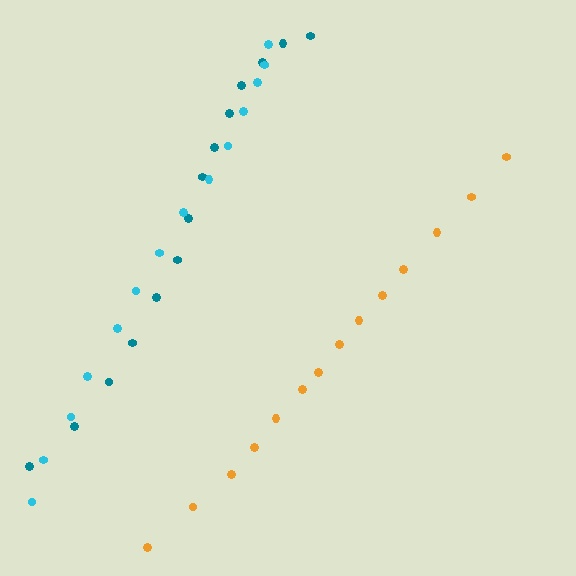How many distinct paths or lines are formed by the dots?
There are 3 distinct paths.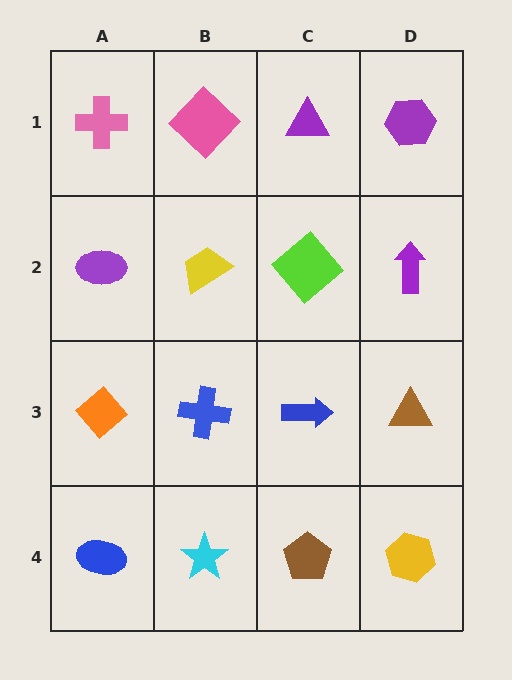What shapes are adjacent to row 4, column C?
A blue arrow (row 3, column C), a cyan star (row 4, column B), a yellow hexagon (row 4, column D).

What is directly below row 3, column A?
A blue ellipse.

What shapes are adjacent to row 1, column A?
A purple ellipse (row 2, column A), a pink diamond (row 1, column B).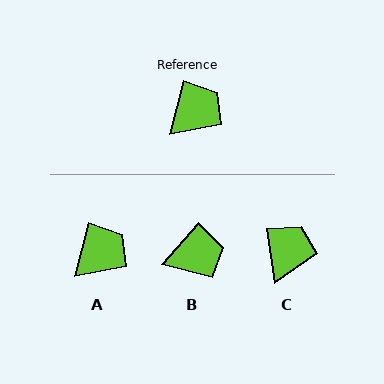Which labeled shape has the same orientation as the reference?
A.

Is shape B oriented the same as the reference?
No, it is off by about 27 degrees.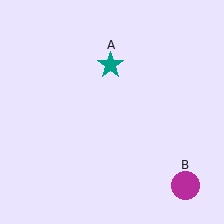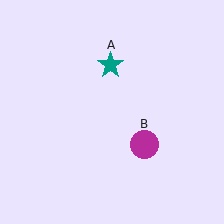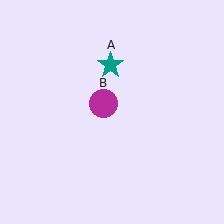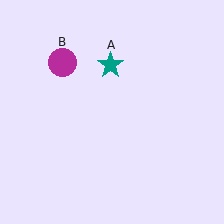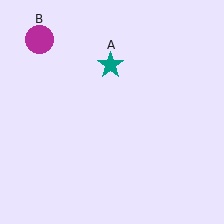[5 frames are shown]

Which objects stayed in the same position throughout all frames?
Teal star (object A) remained stationary.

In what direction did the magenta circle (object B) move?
The magenta circle (object B) moved up and to the left.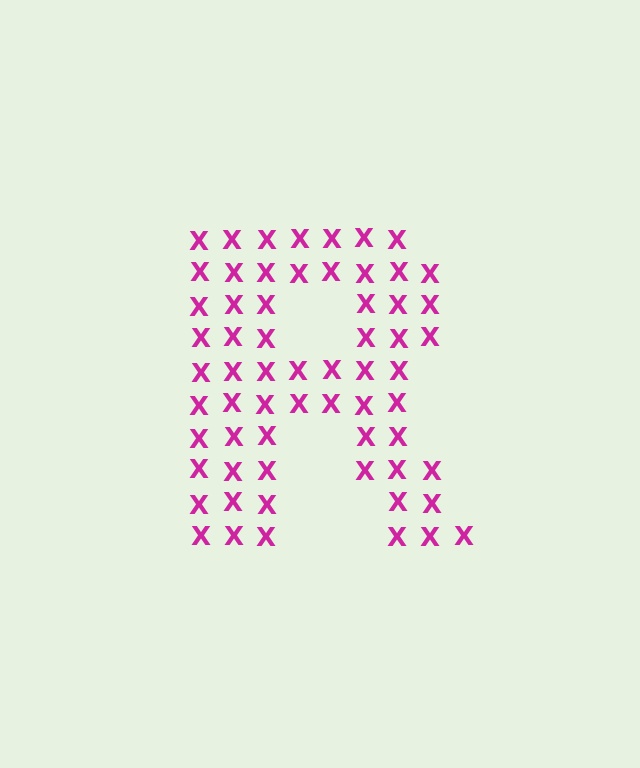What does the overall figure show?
The overall figure shows the letter R.